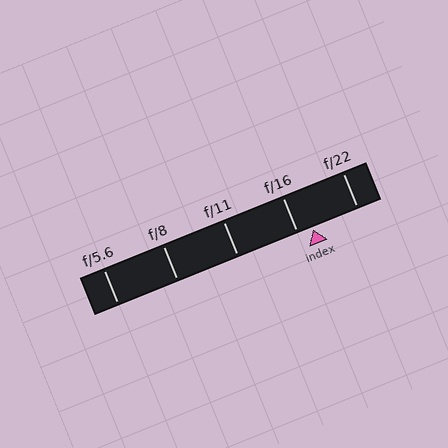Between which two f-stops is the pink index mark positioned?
The index mark is between f/16 and f/22.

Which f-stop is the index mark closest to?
The index mark is closest to f/16.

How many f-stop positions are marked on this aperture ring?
There are 5 f-stop positions marked.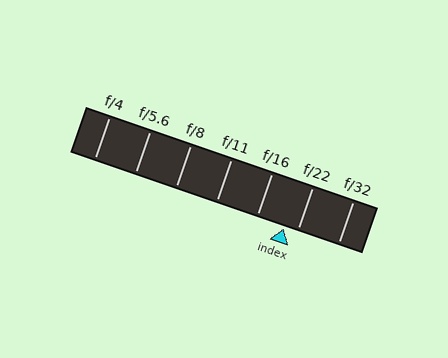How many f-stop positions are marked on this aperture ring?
There are 7 f-stop positions marked.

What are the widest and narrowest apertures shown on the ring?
The widest aperture shown is f/4 and the narrowest is f/32.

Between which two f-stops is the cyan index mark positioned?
The index mark is between f/16 and f/22.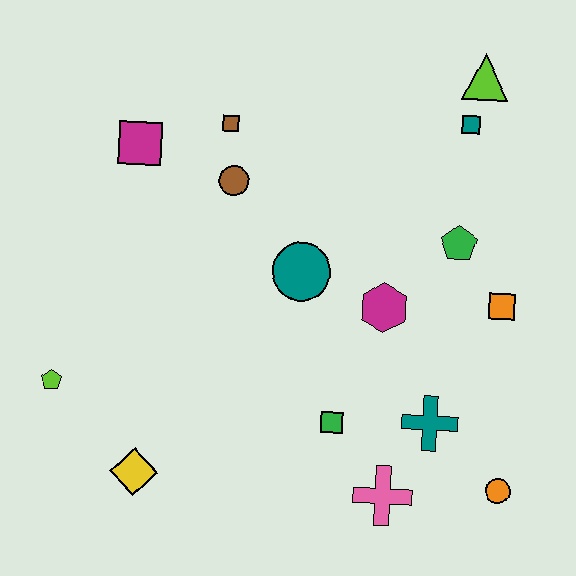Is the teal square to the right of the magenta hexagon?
Yes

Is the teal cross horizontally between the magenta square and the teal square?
Yes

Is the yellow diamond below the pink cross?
No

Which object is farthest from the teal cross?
The magenta square is farthest from the teal cross.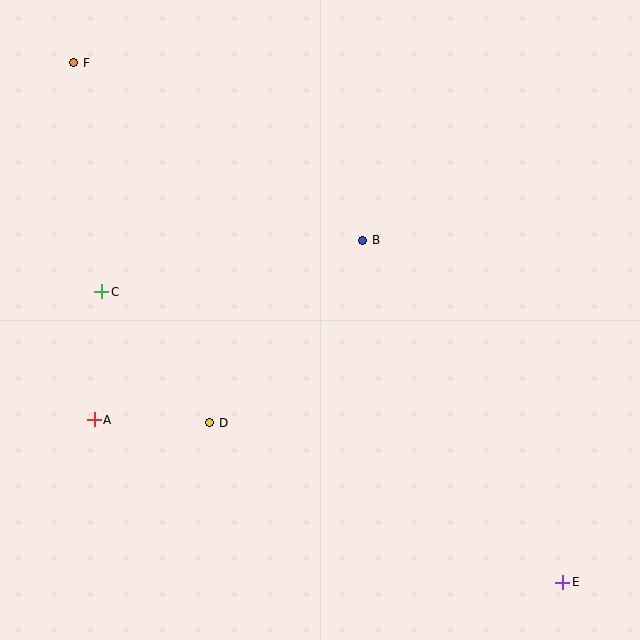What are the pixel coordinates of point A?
Point A is at (94, 420).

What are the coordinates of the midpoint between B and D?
The midpoint between B and D is at (286, 331).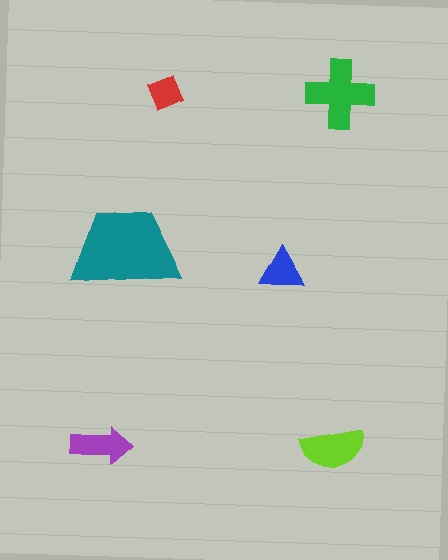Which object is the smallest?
The red diamond.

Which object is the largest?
The teal trapezoid.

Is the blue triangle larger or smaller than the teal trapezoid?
Smaller.